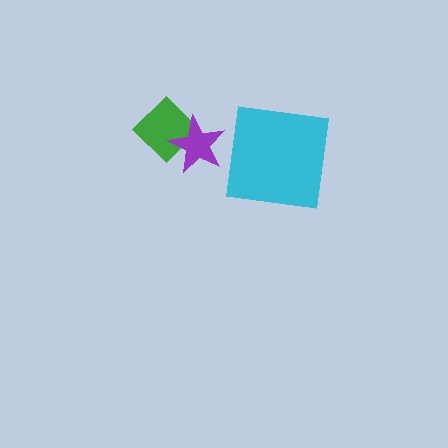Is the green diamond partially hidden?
Yes, it is partially covered by another shape.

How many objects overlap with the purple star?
1 object overlaps with the purple star.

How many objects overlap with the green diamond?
1 object overlaps with the green diamond.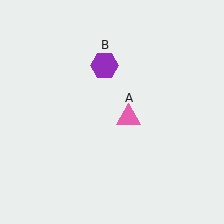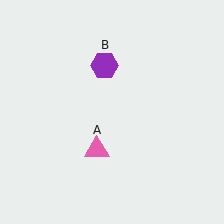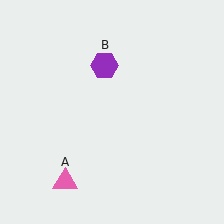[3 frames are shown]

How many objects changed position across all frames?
1 object changed position: pink triangle (object A).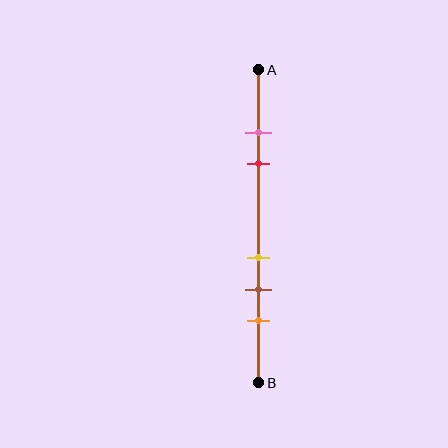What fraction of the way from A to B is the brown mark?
The brown mark is approximately 70% (0.7) of the way from A to B.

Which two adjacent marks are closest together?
The pink and red marks are the closest adjacent pair.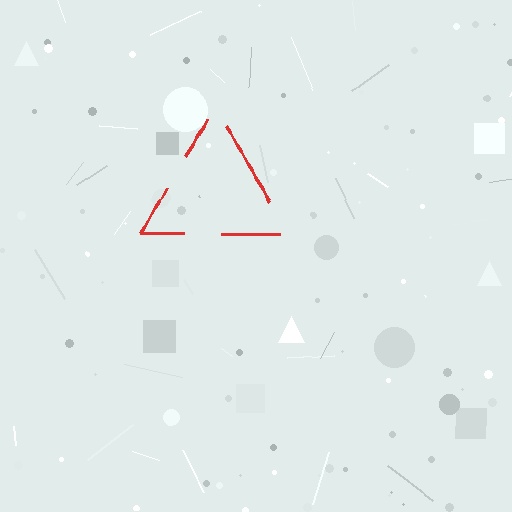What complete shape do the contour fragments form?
The contour fragments form a triangle.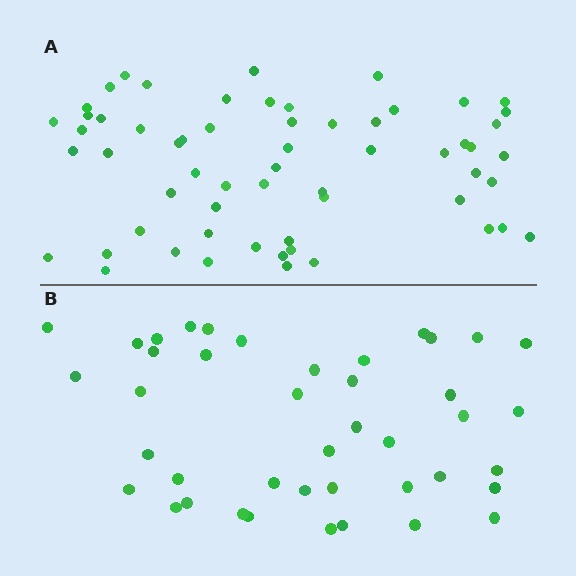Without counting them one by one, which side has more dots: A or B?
Region A (the top region) has more dots.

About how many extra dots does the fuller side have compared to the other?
Region A has approximately 20 more dots than region B.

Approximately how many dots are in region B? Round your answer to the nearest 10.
About 40 dots. (The exact count is 42, which rounds to 40.)